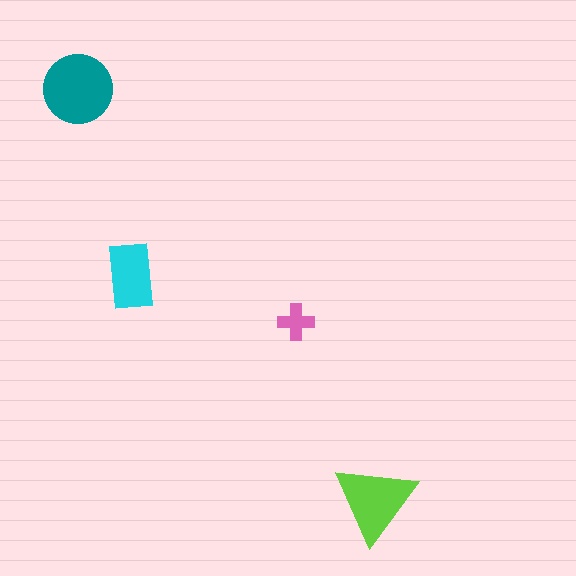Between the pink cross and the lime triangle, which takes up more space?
The lime triangle.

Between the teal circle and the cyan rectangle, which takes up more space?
The teal circle.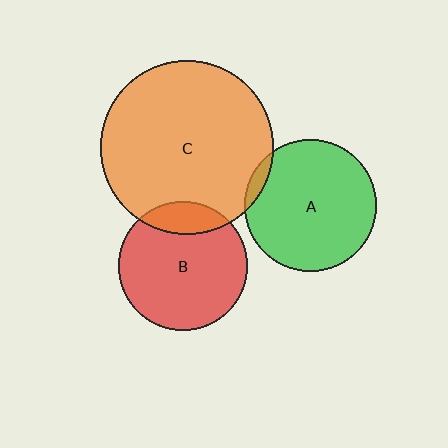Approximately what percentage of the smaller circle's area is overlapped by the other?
Approximately 15%.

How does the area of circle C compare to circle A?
Approximately 1.7 times.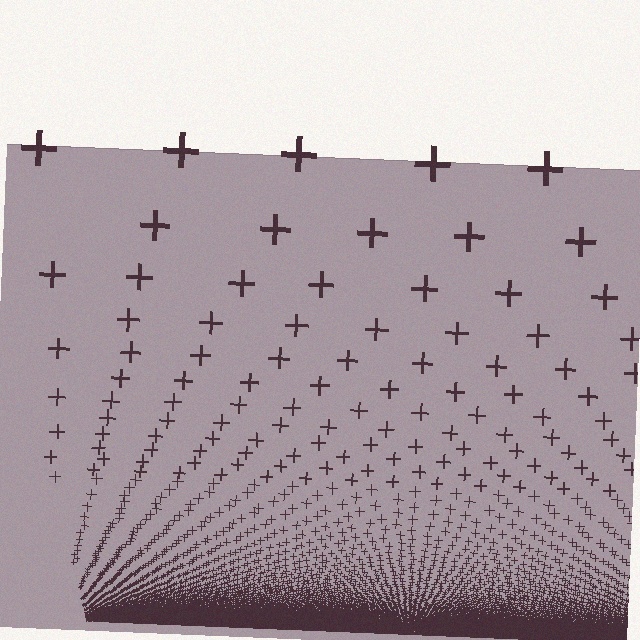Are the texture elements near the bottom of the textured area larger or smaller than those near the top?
Smaller. The gradient is inverted — elements near the bottom are smaller and denser.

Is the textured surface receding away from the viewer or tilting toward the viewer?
The surface appears to tilt toward the viewer. Texture elements get larger and sparser toward the top.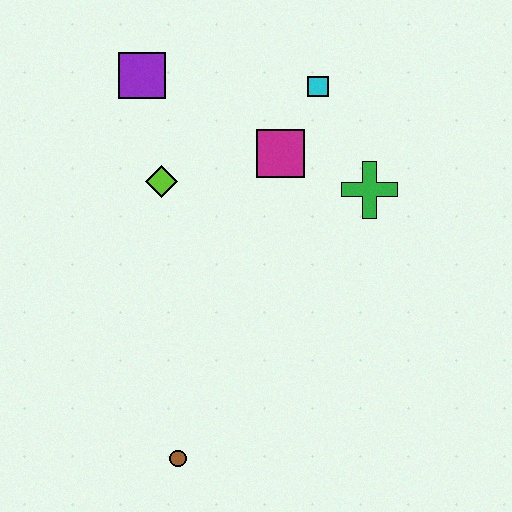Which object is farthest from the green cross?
The brown circle is farthest from the green cross.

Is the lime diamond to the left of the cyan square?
Yes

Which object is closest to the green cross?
The magenta square is closest to the green cross.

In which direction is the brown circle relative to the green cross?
The brown circle is below the green cross.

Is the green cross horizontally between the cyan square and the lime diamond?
No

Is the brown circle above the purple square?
No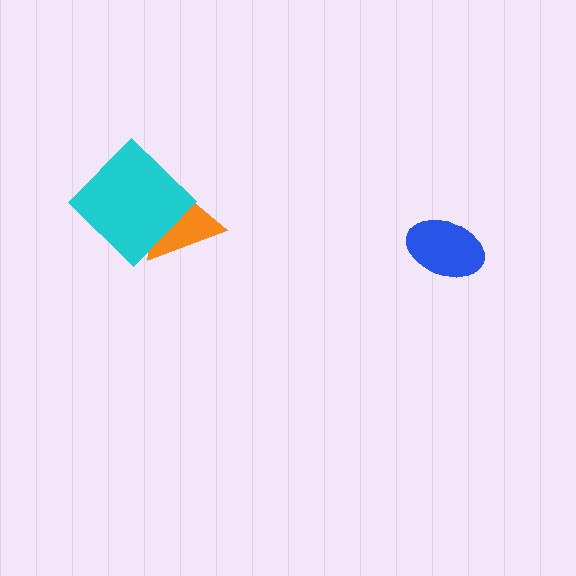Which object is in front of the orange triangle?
The cyan diamond is in front of the orange triangle.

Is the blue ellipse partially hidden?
No, no other shape covers it.